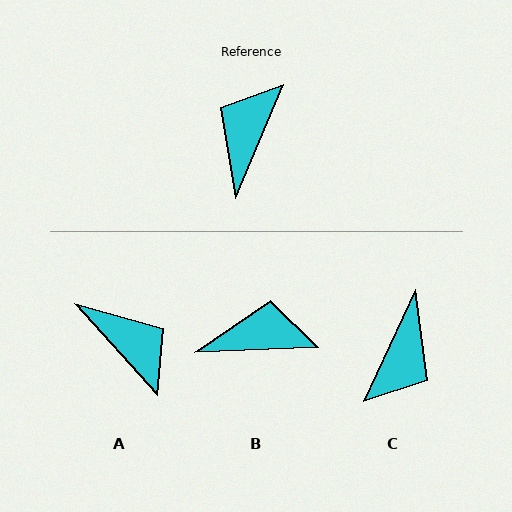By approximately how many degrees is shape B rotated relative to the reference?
Approximately 65 degrees clockwise.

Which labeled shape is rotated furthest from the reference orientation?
C, about 178 degrees away.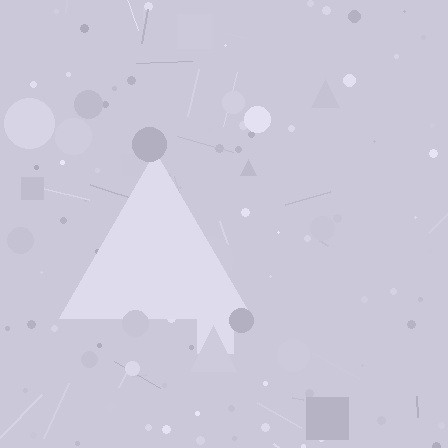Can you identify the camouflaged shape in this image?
The camouflaged shape is a triangle.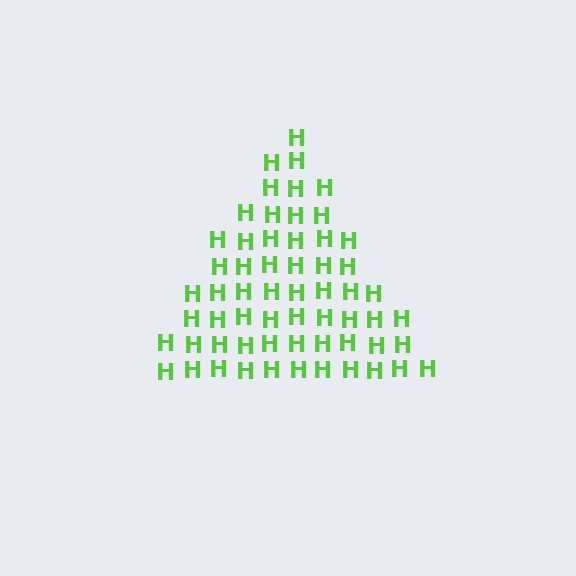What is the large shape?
The large shape is a triangle.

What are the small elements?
The small elements are letter H's.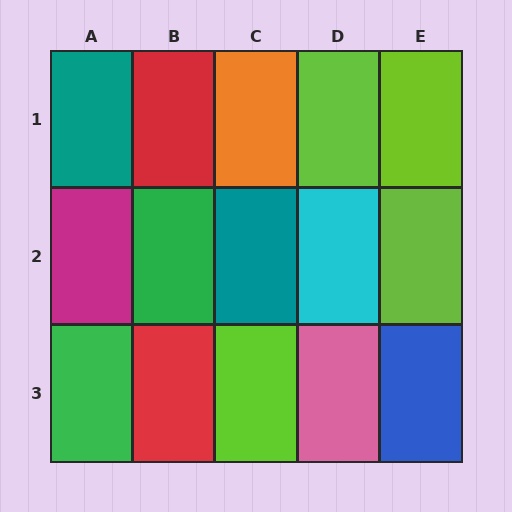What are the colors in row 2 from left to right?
Magenta, green, teal, cyan, lime.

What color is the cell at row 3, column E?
Blue.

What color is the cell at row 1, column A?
Teal.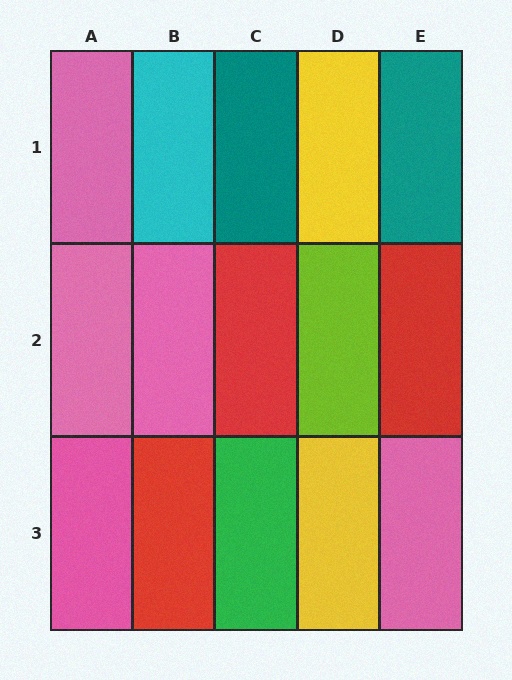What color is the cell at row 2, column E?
Red.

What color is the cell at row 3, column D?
Yellow.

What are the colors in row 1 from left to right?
Pink, cyan, teal, yellow, teal.